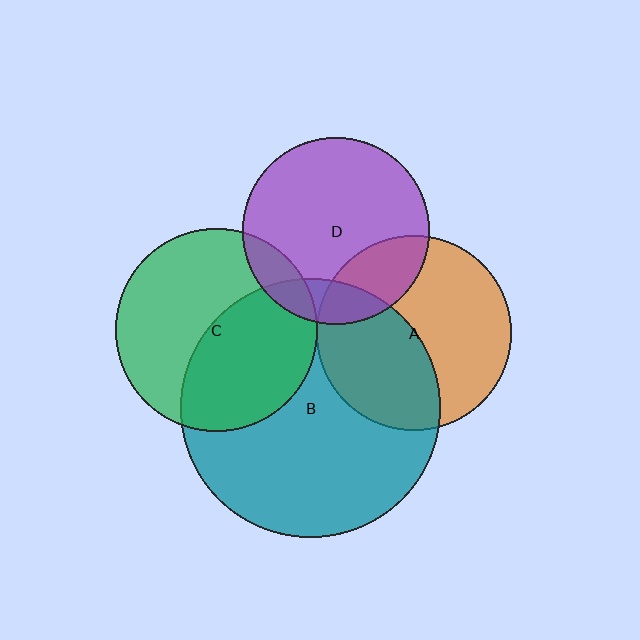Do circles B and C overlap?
Yes.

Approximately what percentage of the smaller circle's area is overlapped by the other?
Approximately 45%.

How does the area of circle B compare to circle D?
Approximately 1.9 times.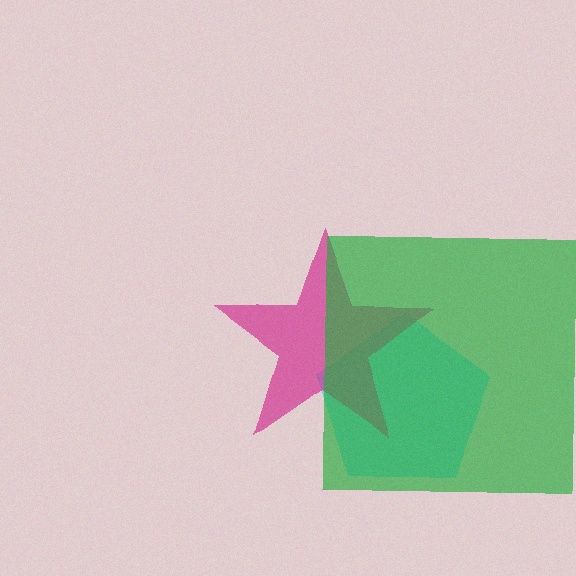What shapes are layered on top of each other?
The layered shapes are: a cyan pentagon, a magenta star, a green square.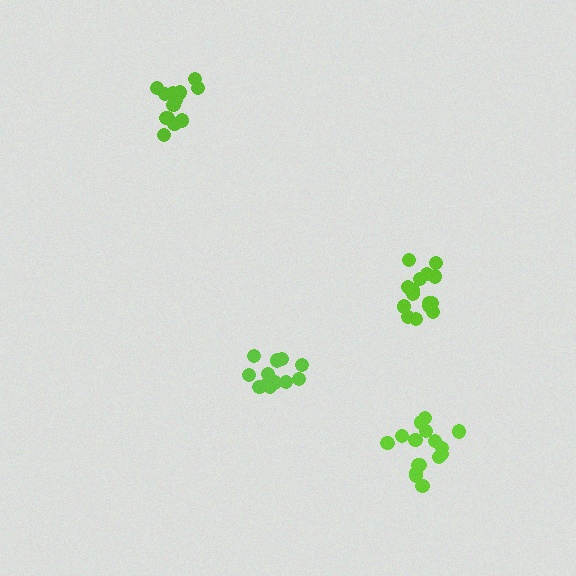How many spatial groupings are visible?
There are 4 spatial groupings.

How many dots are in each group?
Group 1: 12 dots, Group 2: 16 dots, Group 3: 16 dots, Group 4: 13 dots (57 total).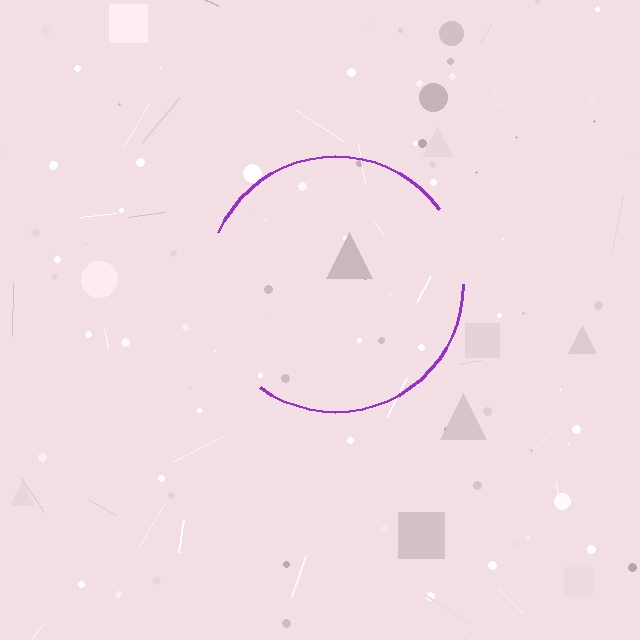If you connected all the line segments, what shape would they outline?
They would outline a circle.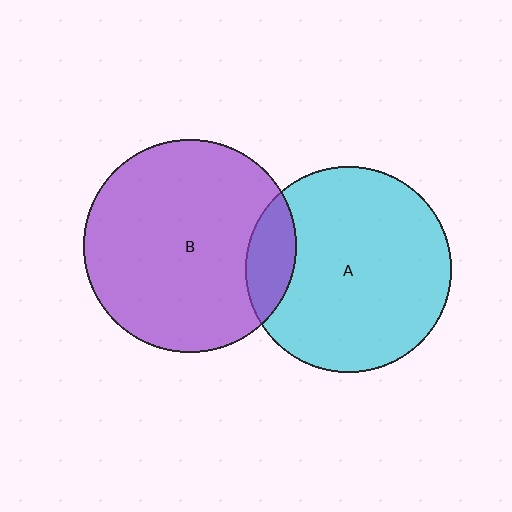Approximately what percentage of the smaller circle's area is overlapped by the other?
Approximately 15%.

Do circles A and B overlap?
Yes.